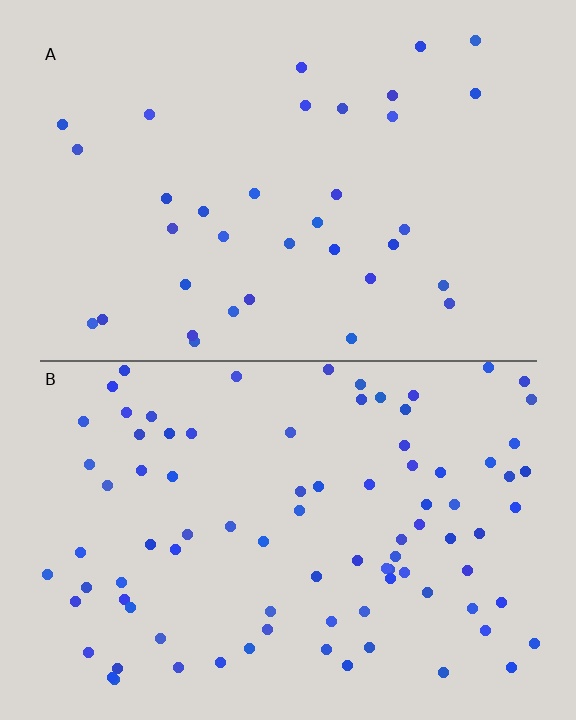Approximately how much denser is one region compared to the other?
Approximately 2.5× — region B over region A.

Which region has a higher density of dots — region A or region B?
B (the bottom).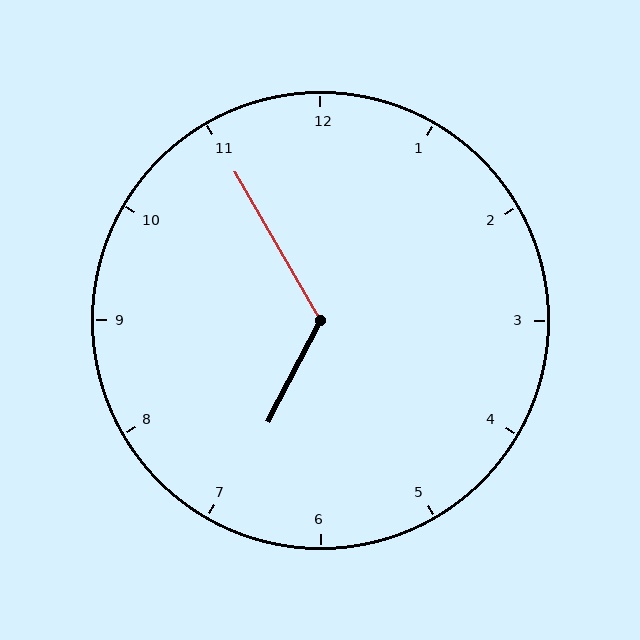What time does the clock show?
6:55.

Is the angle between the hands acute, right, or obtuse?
It is obtuse.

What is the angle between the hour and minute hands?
Approximately 122 degrees.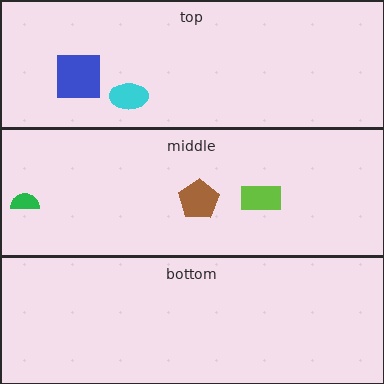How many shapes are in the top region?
2.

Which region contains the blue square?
The top region.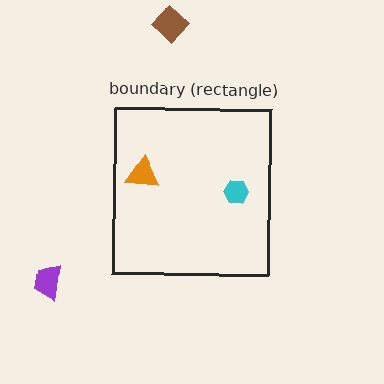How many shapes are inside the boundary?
2 inside, 2 outside.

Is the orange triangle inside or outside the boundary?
Inside.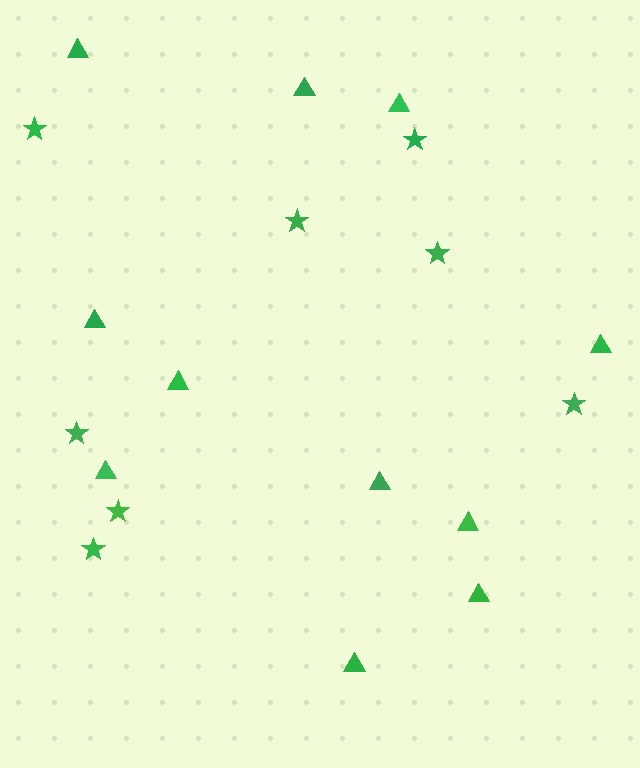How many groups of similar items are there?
There are 2 groups: one group of stars (8) and one group of triangles (11).